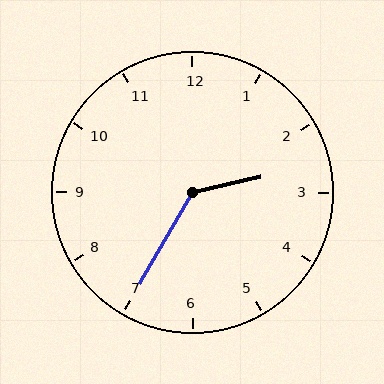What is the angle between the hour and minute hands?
Approximately 132 degrees.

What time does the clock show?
2:35.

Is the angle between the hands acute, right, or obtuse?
It is obtuse.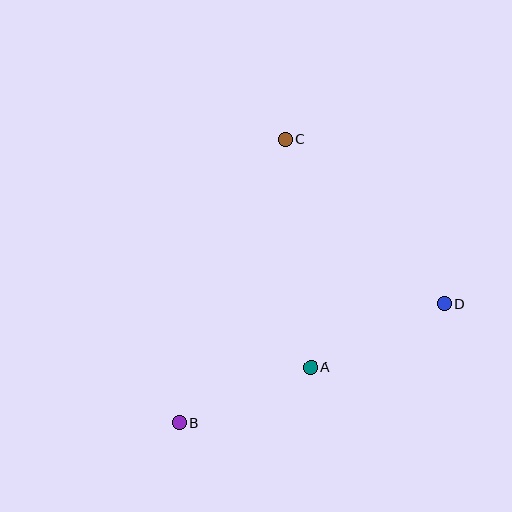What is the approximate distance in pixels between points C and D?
The distance between C and D is approximately 229 pixels.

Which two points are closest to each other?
Points A and B are closest to each other.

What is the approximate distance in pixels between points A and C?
The distance between A and C is approximately 229 pixels.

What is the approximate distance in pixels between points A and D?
The distance between A and D is approximately 148 pixels.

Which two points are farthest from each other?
Points B and C are farthest from each other.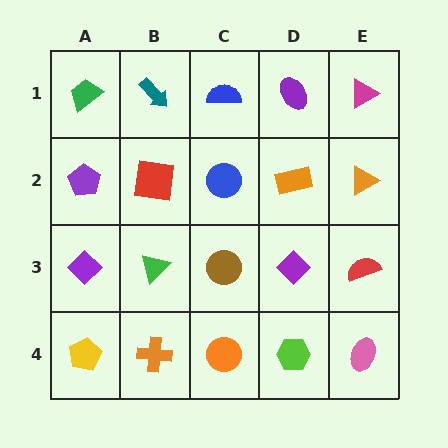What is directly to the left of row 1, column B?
A green trapezoid.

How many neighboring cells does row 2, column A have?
3.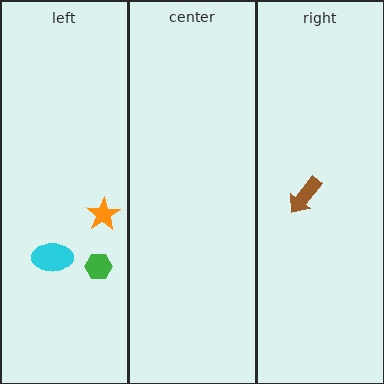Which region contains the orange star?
The left region.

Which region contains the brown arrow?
The right region.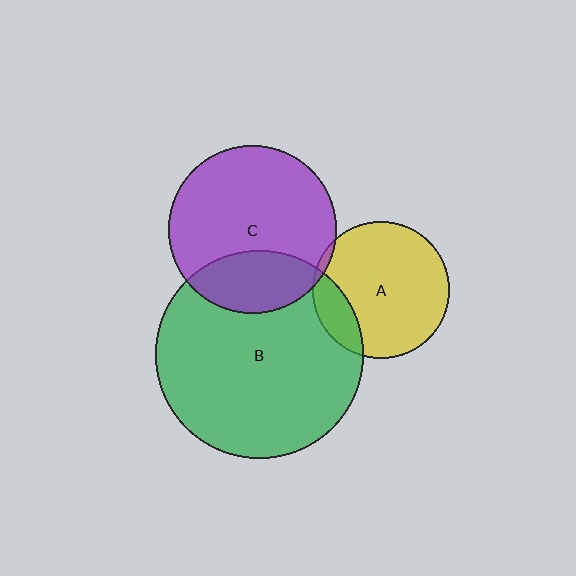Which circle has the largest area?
Circle B (green).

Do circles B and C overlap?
Yes.